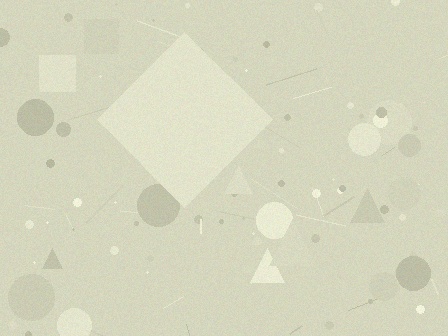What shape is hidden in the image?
A diamond is hidden in the image.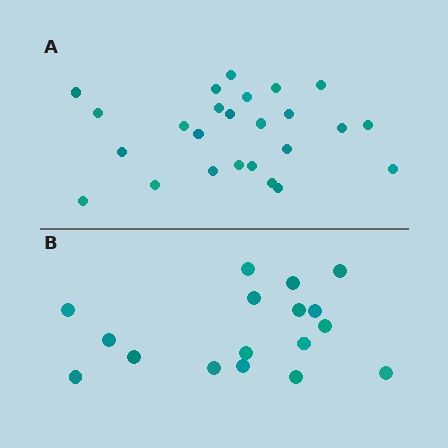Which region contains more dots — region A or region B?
Region A (the top region) has more dots.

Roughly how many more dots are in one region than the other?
Region A has roughly 8 or so more dots than region B.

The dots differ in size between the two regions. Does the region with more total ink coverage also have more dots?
No. Region B has more total ink coverage because its dots are larger, but region A actually contains more individual dots. Total area can be misleading — the number of items is what matters here.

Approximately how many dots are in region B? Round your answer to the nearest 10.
About 20 dots. (The exact count is 17, which rounds to 20.)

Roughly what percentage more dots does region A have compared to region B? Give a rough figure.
About 45% more.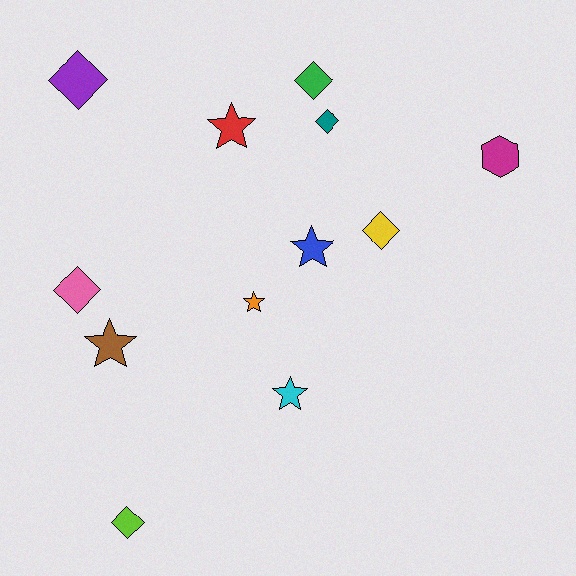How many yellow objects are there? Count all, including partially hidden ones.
There is 1 yellow object.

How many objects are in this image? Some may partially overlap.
There are 12 objects.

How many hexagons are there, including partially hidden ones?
There is 1 hexagon.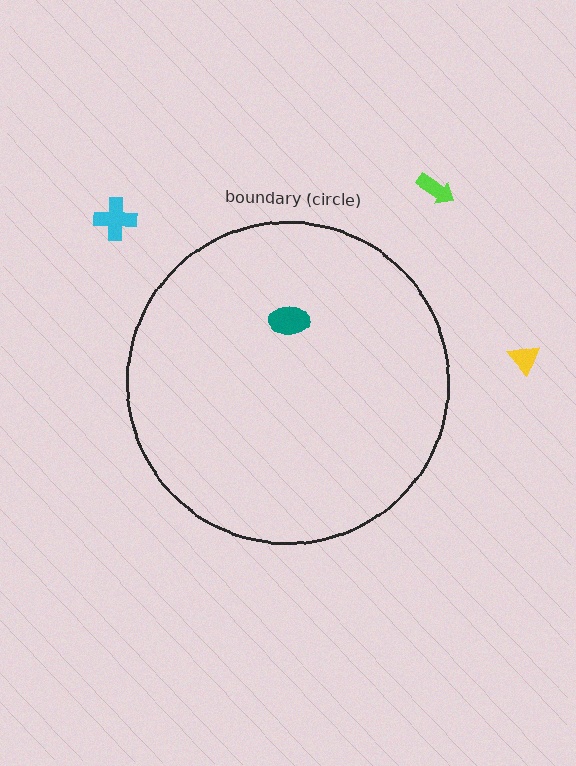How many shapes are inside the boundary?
1 inside, 3 outside.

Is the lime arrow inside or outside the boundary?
Outside.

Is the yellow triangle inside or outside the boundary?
Outside.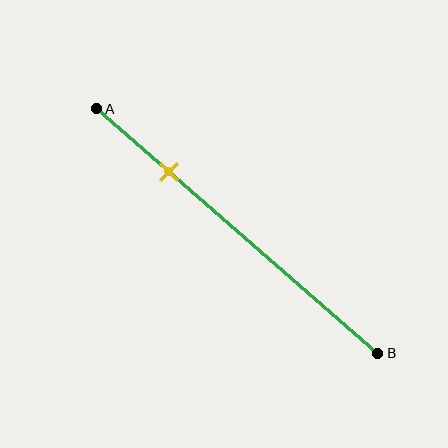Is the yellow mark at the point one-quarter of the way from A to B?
Yes, the mark is approximately at the one-quarter point.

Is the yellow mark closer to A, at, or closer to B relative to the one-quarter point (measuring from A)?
The yellow mark is approximately at the one-quarter point of segment AB.